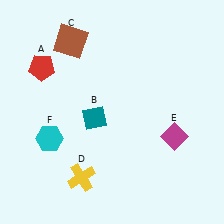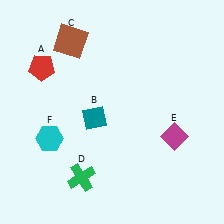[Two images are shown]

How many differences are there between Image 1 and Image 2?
There is 1 difference between the two images.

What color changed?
The cross (D) changed from yellow in Image 1 to green in Image 2.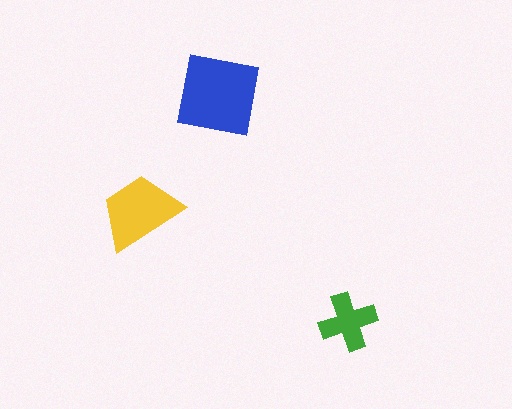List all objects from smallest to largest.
The green cross, the yellow trapezoid, the blue square.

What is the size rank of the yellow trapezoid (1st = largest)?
2nd.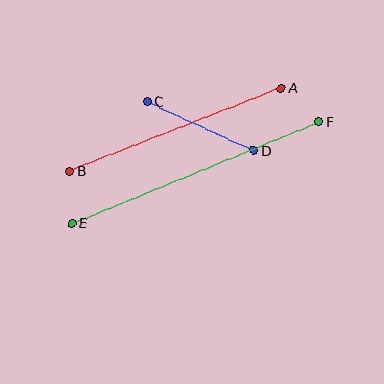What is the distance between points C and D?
The distance is approximately 117 pixels.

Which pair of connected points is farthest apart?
Points E and F are farthest apart.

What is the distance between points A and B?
The distance is approximately 227 pixels.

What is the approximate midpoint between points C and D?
The midpoint is at approximately (200, 126) pixels.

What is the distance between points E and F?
The distance is approximately 267 pixels.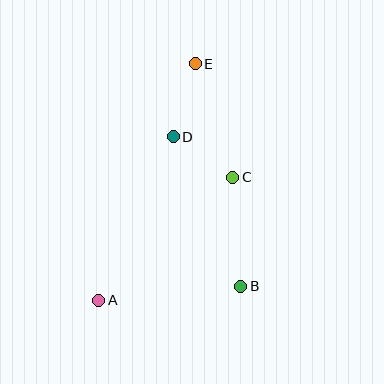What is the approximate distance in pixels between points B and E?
The distance between B and E is approximately 227 pixels.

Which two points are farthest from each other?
Points A and E are farthest from each other.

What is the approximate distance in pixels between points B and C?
The distance between B and C is approximately 109 pixels.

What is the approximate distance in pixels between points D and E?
The distance between D and E is approximately 76 pixels.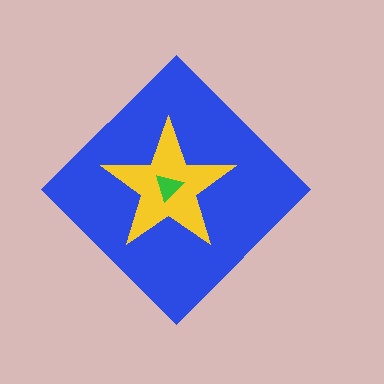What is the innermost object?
The green triangle.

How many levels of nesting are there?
3.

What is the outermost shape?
The blue diamond.